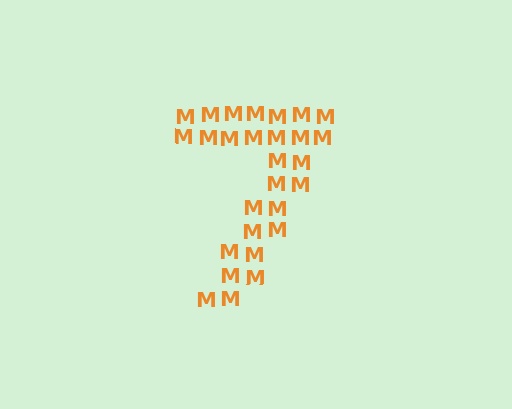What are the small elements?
The small elements are letter M's.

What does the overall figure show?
The overall figure shows the digit 7.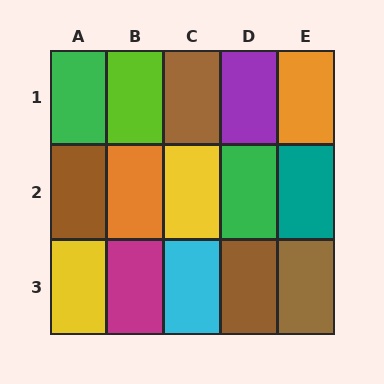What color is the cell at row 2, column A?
Brown.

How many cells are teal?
1 cell is teal.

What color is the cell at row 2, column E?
Teal.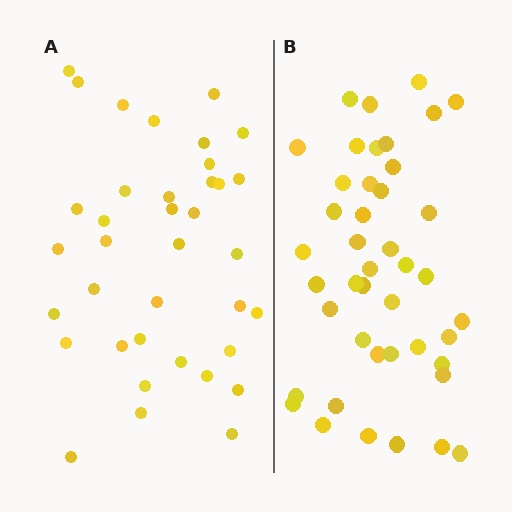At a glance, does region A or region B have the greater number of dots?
Region B (the right region) has more dots.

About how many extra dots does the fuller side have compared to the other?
Region B has about 6 more dots than region A.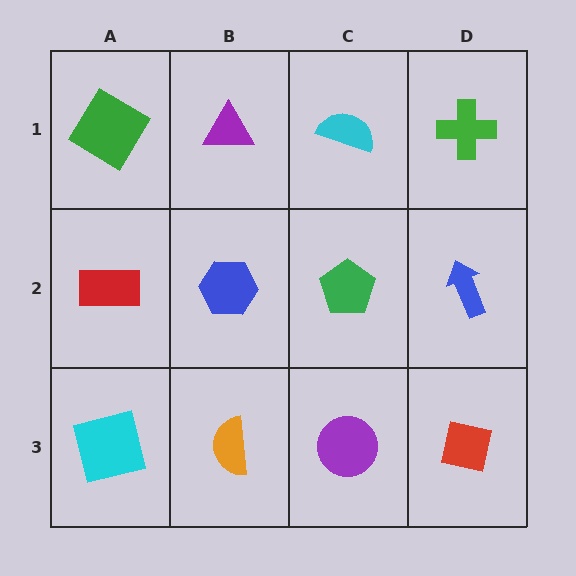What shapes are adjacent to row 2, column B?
A purple triangle (row 1, column B), an orange semicircle (row 3, column B), a red rectangle (row 2, column A), a green pentagon (row 2, column C).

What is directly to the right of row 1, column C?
A green cross.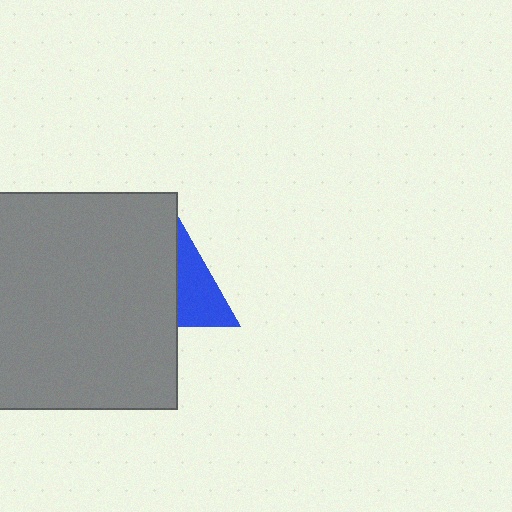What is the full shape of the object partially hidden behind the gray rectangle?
The partially hidden object is a blue triangle.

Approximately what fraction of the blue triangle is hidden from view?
Roughly 55% of the blue triangle is hidden behind the gray rectangle.